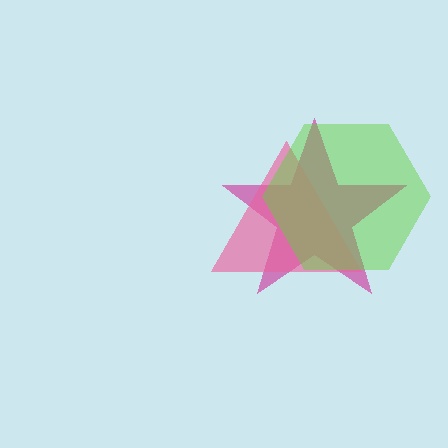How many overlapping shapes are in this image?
There are 3 overlapping shapes in the image.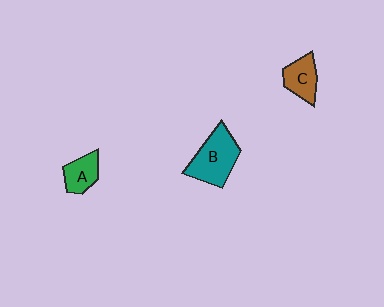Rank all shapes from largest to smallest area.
From largest to smallest: B (teal), C (brown), A (green).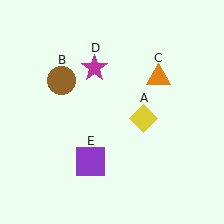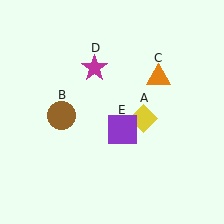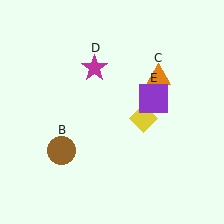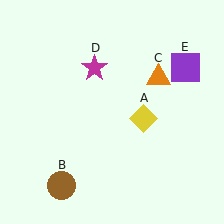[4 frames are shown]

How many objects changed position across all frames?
2 objects changed position: brown circle (object B), purple square (object E).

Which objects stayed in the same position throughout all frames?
Yellow diamond (object A) and orange triangle (object C) and magenta star (object D) remained stationary.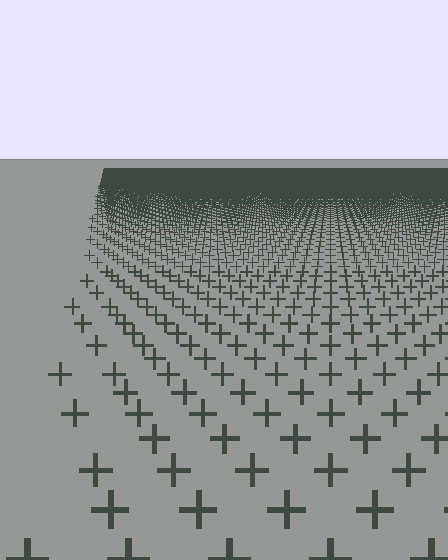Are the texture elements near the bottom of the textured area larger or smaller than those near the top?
Larger. Near the bottom, elements are closer to the viewer and appear at a bigger on-screen size.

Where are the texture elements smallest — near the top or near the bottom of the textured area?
Near the top.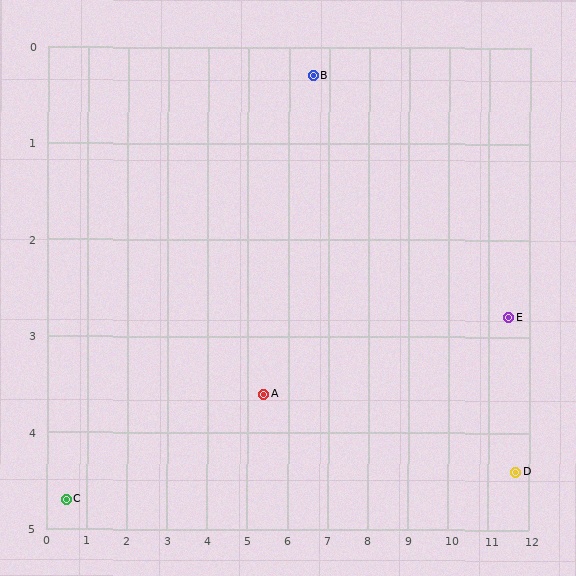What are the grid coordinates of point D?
Point D is at approximately (11.7, 4.4).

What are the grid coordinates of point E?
Point E is at approximately (11.5, 2.8).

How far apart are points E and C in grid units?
Points E and C are about 11.2 grid units apart.